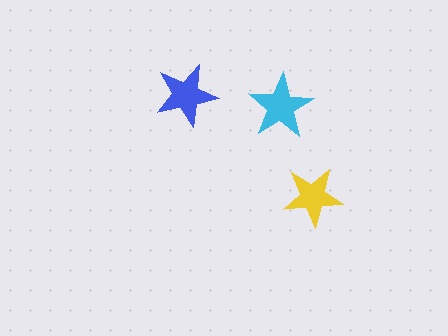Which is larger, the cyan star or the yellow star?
The cyan one.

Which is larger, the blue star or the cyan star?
The cyan one.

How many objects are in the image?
There are 3 objects in the image.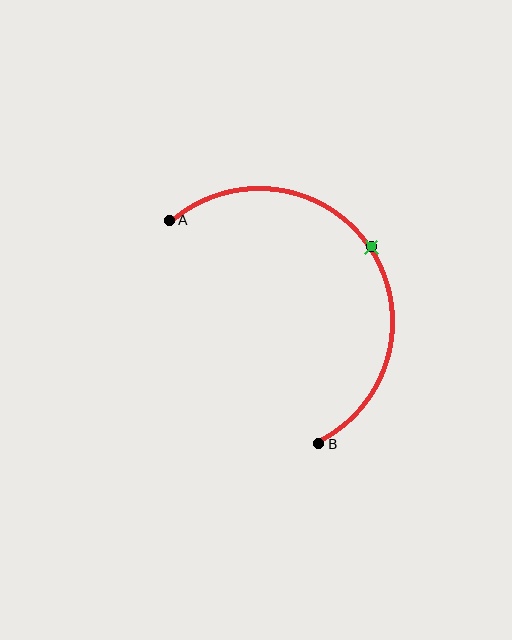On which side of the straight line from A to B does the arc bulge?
The arc bulges above and to the right of the straight line connecting A and B.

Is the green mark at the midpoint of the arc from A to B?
Yes. The green mark lies on the arc at equal arc-length from both A and B — it is the arc midpoint.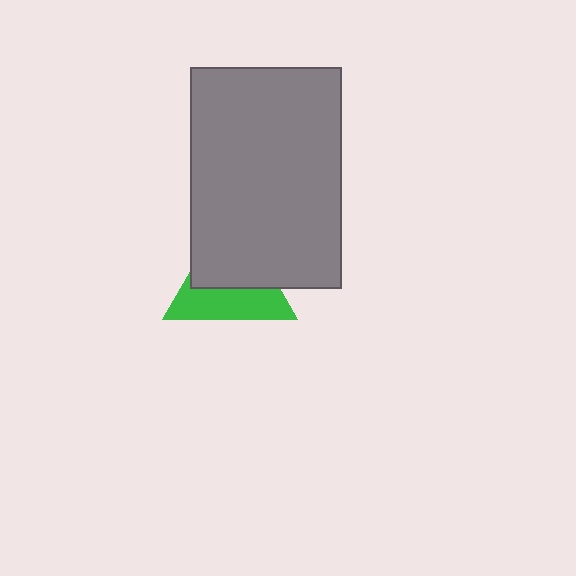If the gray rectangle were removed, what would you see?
You would see the complete green triangle.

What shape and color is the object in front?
The object in front is a gray rectangle.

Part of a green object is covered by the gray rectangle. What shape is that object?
It is a triangle.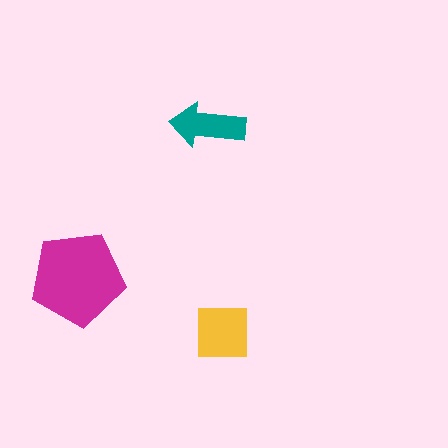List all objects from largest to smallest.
The magenta pentagon, the yellow square, the teal arrow.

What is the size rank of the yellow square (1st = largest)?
2nd.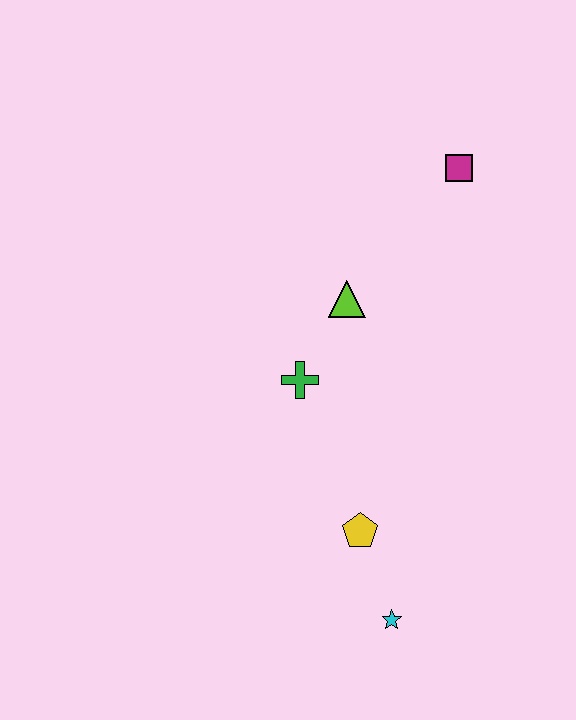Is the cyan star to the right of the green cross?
Yes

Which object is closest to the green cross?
The lime triangle is closest to the green cross.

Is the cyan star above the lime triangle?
No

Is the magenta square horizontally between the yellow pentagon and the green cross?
No